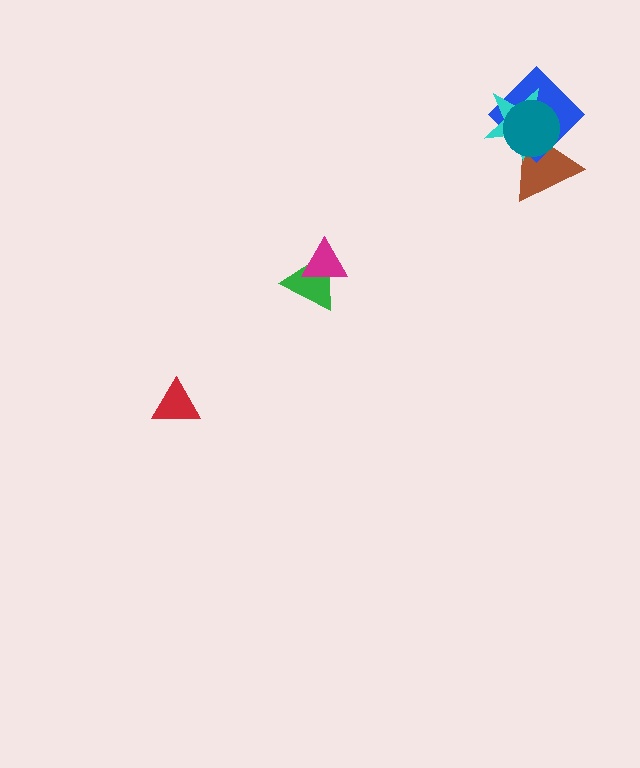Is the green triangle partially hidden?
Yes, it is partially covered by another shape.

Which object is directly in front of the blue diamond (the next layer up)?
The cyan star is directly in front of the blue diamond.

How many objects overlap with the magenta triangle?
1 object overlaps with the magenta triangle.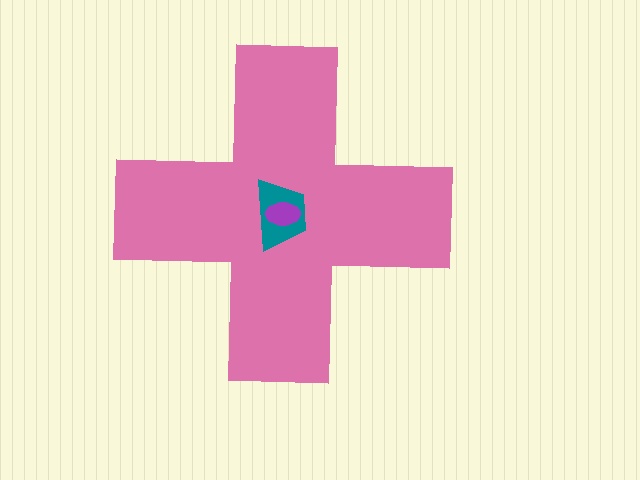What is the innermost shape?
The purple ellipse.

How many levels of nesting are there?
3.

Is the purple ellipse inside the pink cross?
Yes.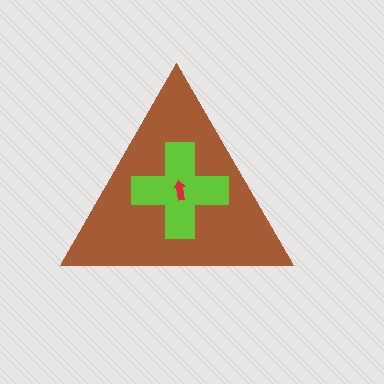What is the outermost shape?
The brown triangle.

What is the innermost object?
The red arrow.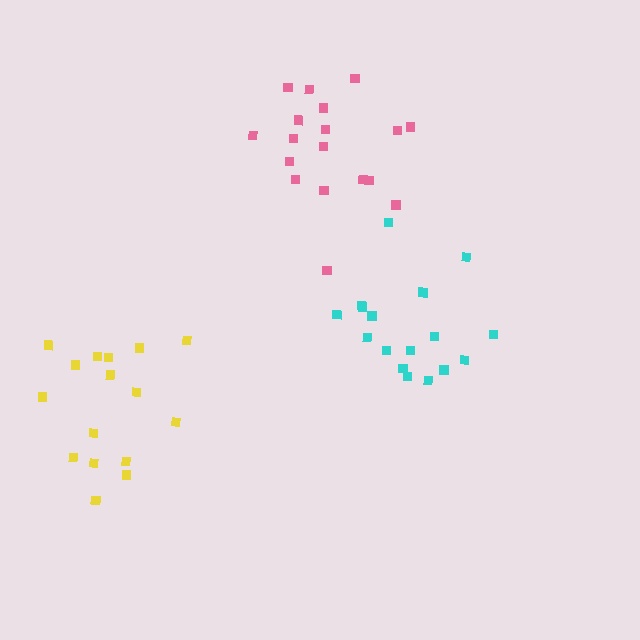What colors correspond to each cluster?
The clusters are colored: cyan, yellow, pink.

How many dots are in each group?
Group 1: 18 dots, Group 2: 16 dots, Group 3: 18 dots (52 total).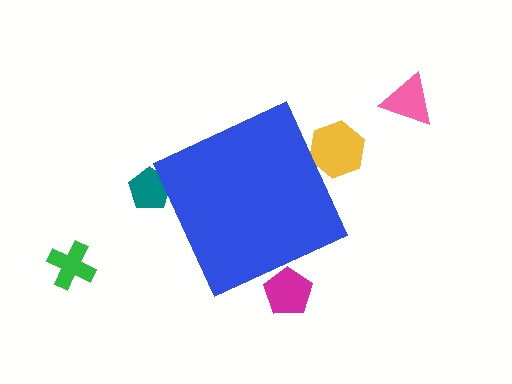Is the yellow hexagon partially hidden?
Yes, the yellow hexagon is partially hidden behind the blue diamond.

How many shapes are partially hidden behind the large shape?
3 shapes are partially hidden.